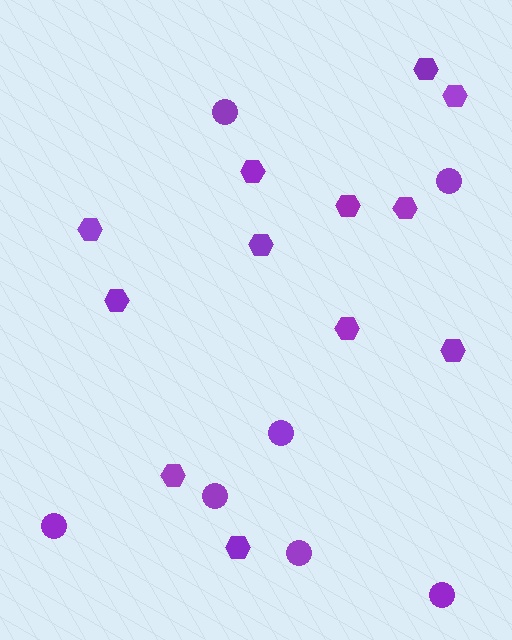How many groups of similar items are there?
There are 2 groups: one group of circles (7) and one group of hexagons (12).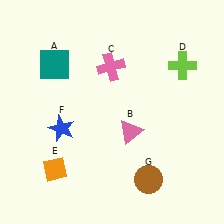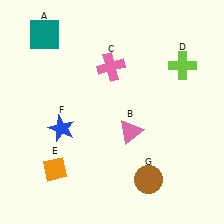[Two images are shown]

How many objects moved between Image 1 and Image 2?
1 object moved between the two images.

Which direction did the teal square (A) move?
The teal square (A) moved up.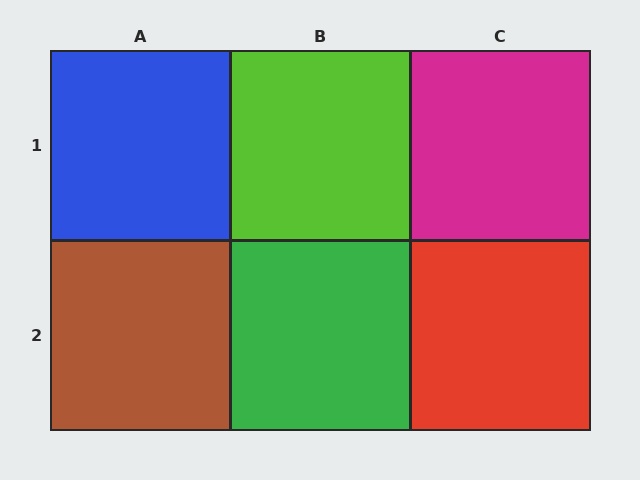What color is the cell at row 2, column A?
Brown.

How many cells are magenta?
1 cell is magenta.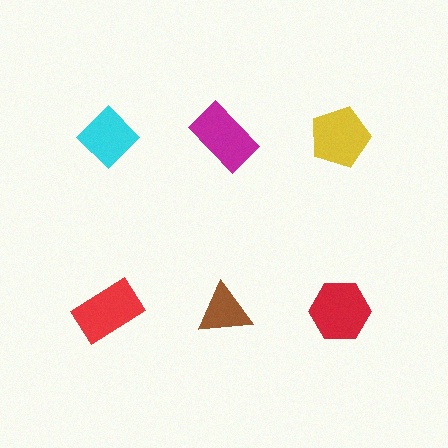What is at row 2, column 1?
A red rectangle.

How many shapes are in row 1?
3 shapes.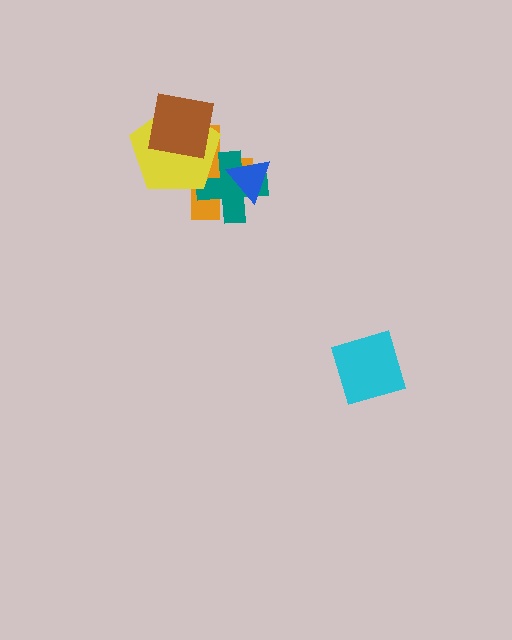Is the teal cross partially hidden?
Yes, it is partially covered by another shape.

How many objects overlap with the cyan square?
0 objects overlap with the cyan square.